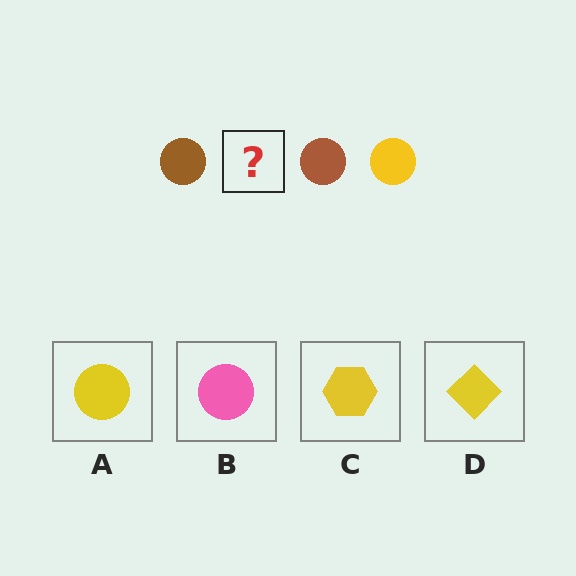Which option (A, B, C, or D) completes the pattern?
A.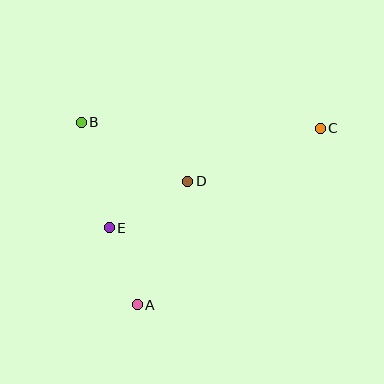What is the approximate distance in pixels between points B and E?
The distance between B and E is approximately 109 pixels.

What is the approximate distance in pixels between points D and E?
The distance between D and E is approximately 91 pixels.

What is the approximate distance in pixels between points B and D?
The distance between B and D is approximately 122 pixels.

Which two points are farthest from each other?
Points A and C are farthest from each other.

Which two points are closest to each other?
Points A and E are closest to each other.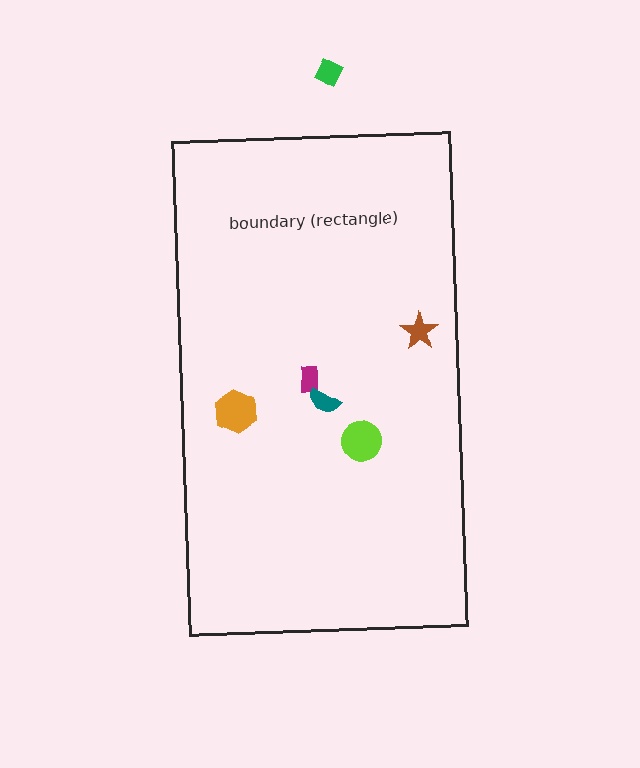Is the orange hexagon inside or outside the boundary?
Inside.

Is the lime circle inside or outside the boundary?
Inside.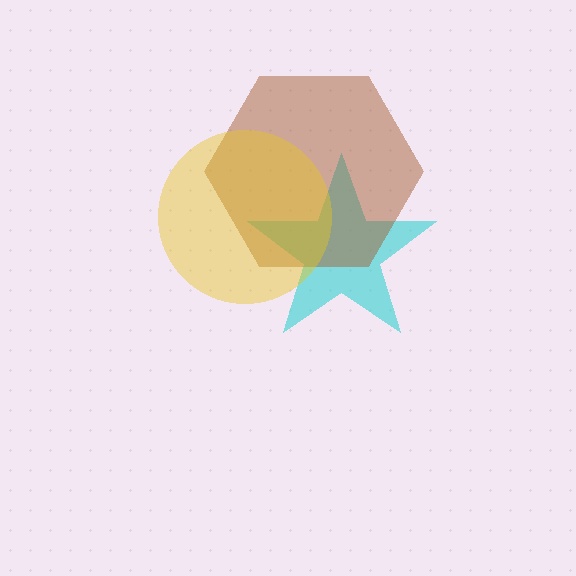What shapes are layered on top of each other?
The layered shapes are: a cyan star, a brown hexagon, a yellow circle.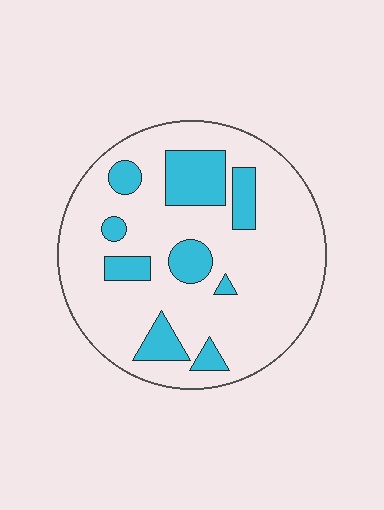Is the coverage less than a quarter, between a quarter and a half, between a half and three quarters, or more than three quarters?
Less than a quarter.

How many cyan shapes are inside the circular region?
9.